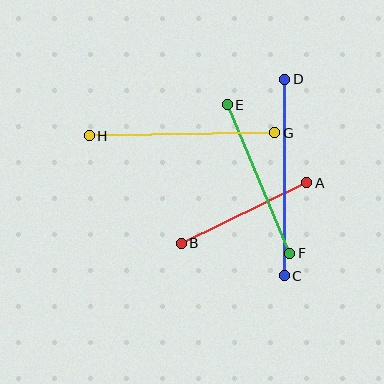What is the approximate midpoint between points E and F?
The midpoint is at approximately (259, 179) pixels.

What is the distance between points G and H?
The distance is approximately 186 pixels.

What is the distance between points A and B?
The distance is approximately 139 pixels.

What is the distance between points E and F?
The distance is approximately 161 pixels.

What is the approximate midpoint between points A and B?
The midpoint is at approximately (244, 213) pixels.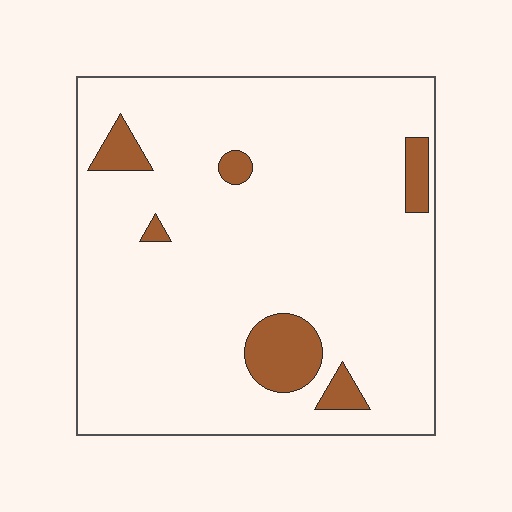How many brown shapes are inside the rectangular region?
6.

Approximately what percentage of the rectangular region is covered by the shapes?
Approximately 10%.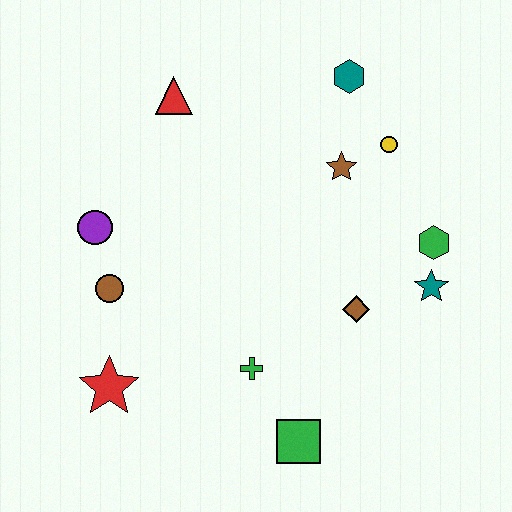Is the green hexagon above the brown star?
No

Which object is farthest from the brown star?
The red star is farthest from the brown star.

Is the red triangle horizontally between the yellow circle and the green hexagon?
No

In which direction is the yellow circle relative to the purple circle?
The yellow circle is to the right of the purple circle.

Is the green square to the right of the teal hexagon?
No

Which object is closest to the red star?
The brown circle is closest to the red star.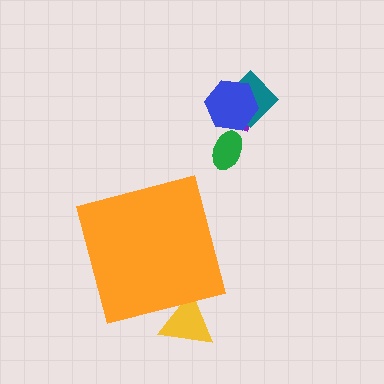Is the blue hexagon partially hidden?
No, the blue hexagon is fully visible.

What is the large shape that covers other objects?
An orange square.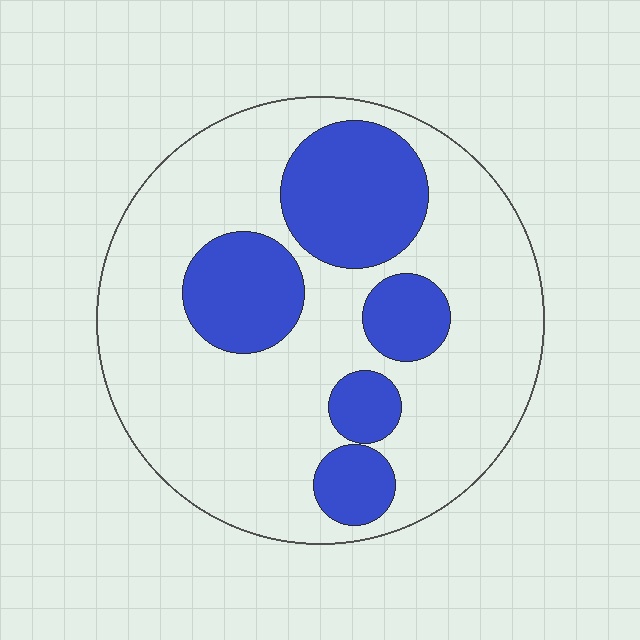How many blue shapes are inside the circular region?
5.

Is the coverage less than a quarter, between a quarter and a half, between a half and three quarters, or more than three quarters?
Between a quarter and a half.